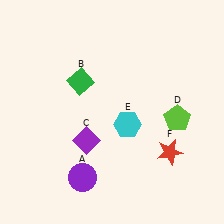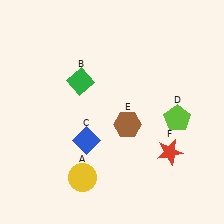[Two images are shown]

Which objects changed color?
A changed from purple to yellow. C changed from purple to blue. E changed from cyan to brown.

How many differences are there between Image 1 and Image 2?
There are 3 differences between the two images.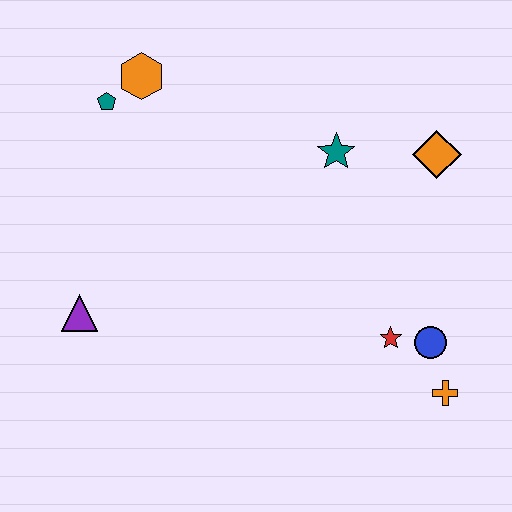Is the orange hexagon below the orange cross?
No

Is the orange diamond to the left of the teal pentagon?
No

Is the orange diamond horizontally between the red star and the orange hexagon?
No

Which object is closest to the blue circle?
The red star is closest to the blue circle.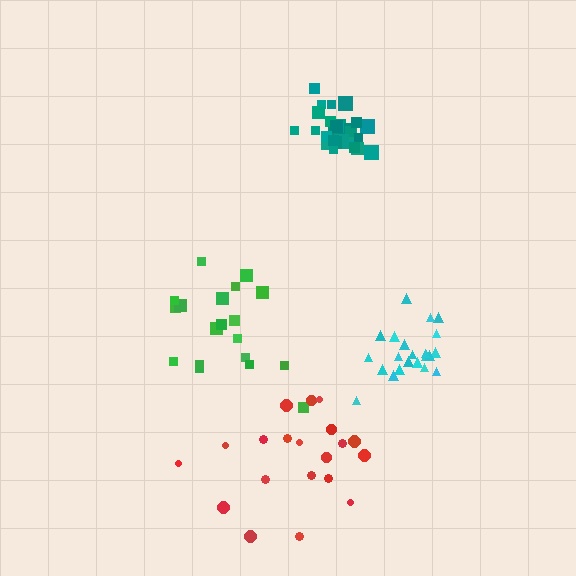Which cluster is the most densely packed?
Teal.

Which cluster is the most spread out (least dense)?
Red.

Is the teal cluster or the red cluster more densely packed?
Teal.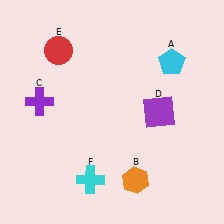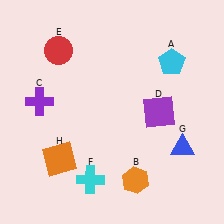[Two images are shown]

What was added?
A blue triangle (G), an orange square (H) were added in Image 2.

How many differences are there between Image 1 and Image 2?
There are 2 differences between the two images.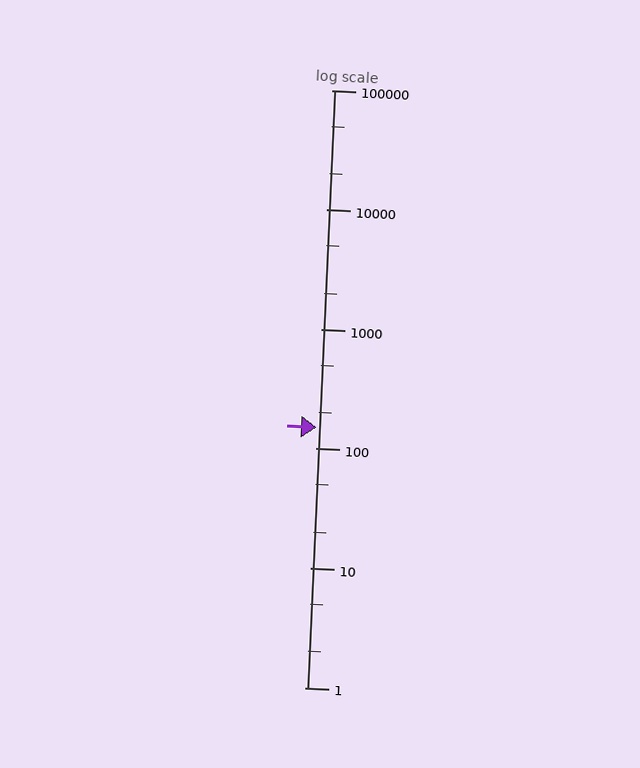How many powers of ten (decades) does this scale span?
The scale spans 5 decades, from 1 to 100000.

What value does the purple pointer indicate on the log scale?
The pointer indicates approximately 150.